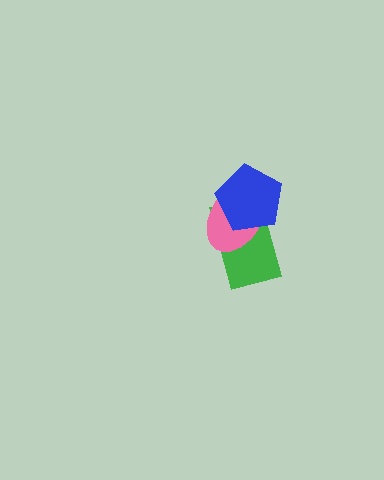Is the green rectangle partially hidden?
Yes, it is partially covered by another shape.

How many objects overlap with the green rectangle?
2 objects overlap with the green rectangle.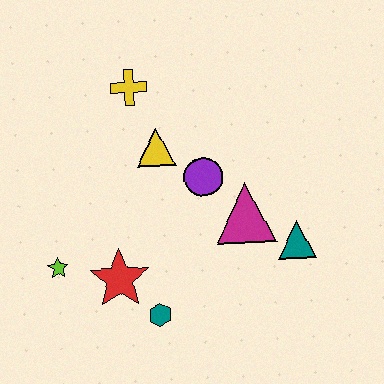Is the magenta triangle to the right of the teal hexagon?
Yes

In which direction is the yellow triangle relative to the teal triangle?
The yellow triangle is to the left of the teal triangle.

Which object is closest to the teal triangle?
The magenta triangle is closest to the teal triangle.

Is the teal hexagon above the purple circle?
No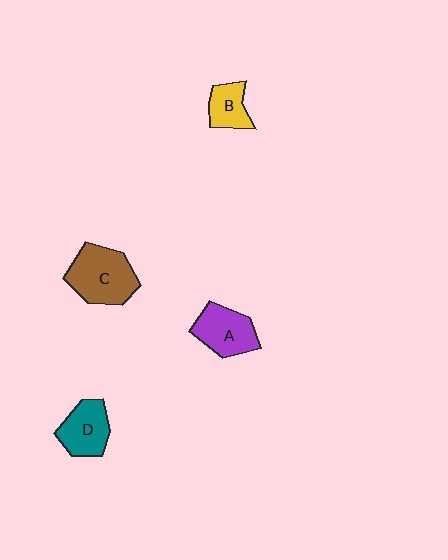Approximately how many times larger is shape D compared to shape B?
Approximately 1.4 times.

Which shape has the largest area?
Shape C (brown).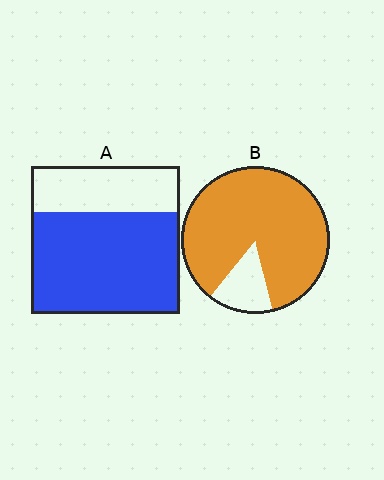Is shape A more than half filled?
Yes.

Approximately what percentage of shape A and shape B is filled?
A is approximately 70% and B is approximately 85%.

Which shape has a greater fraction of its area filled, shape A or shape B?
Shape B.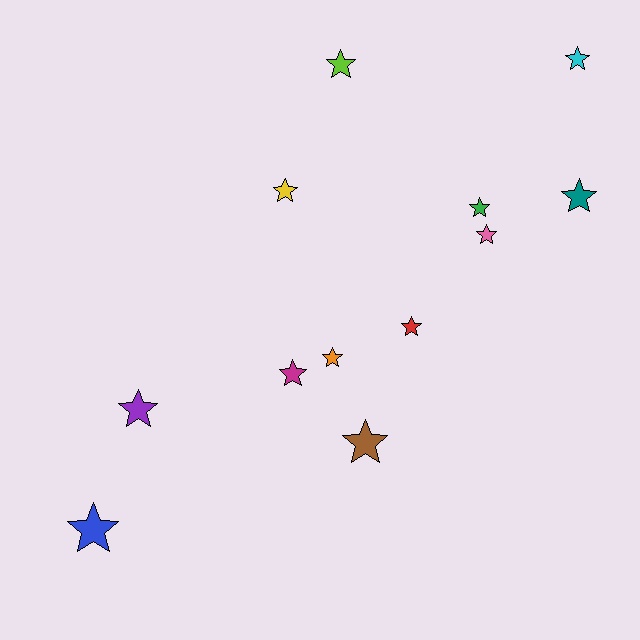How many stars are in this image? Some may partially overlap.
There are 12 stars.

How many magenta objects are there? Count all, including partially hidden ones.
There is 1 magenta object.